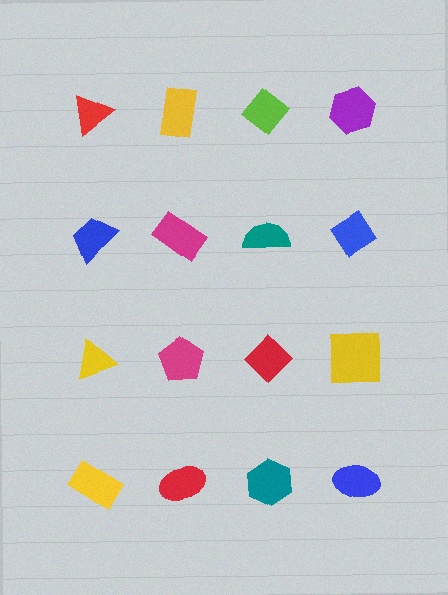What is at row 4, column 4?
A blue ellipse.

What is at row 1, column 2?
A yellow rectangle.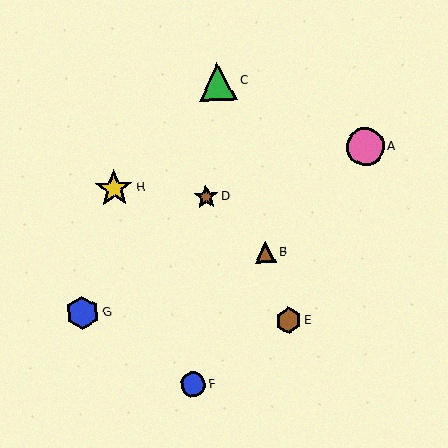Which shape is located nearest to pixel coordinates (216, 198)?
The brown star (labeled D) at (206, 197) is nearest to that location.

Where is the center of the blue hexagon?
The center of the blue hexagon is at (82, 313).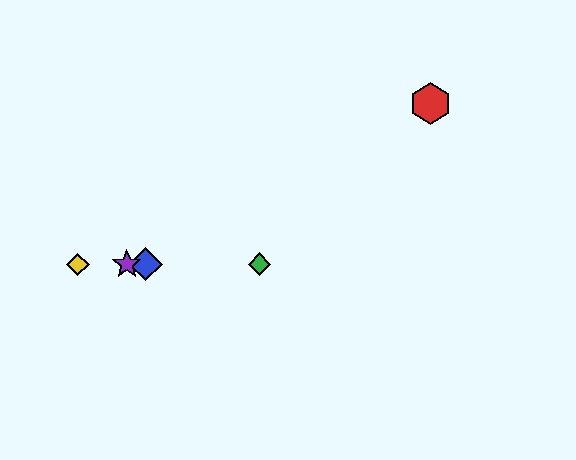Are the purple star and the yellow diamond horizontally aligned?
Yes, both are at y≈264.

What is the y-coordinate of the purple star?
The purple star is at y≈264.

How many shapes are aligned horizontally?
4 shapes (the blue diamond, the green diamond, the yellow diamond, the purple star) are aligned horizontally.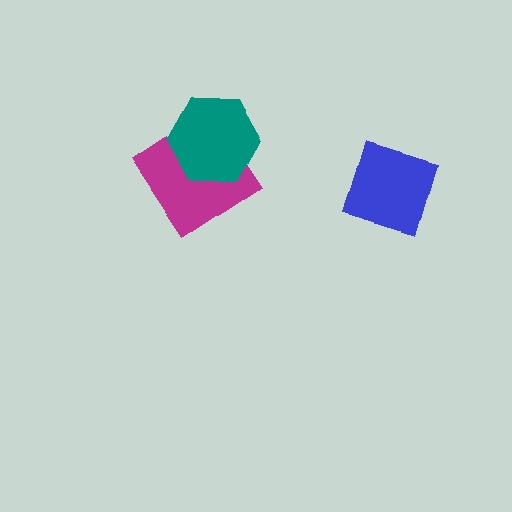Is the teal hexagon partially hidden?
No, no other shape covers it.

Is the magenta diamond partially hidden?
Yes, it is partially covered by another shape.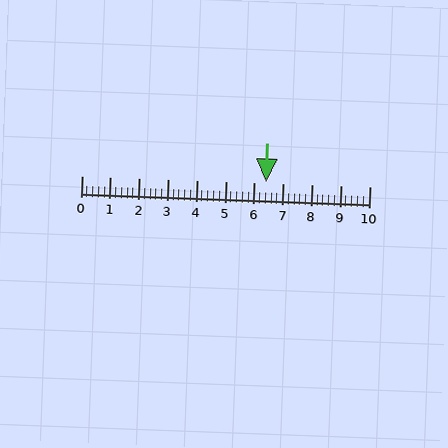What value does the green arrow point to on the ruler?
The green arrow points to approximately 6.4.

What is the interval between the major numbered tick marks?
The major tick marks are spaced 1 units apart.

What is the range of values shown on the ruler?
The ruler shows values from 0 to 10.